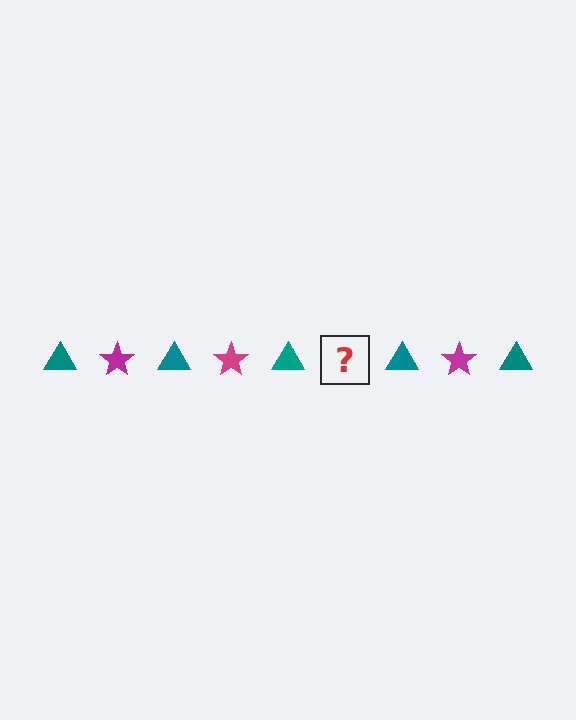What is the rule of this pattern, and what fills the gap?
The rule is that the pattern alternates between teal triangle and magenta star. The gap should be filled with a magenta star.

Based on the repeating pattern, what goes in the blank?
The blank should be a magenta star.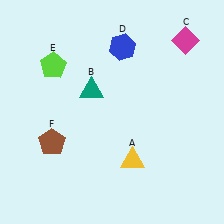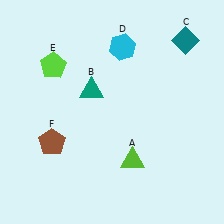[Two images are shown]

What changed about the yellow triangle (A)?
In Image 1, A is yellow. In Image 2, it changed to lime.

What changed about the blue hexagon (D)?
In Image 1, D is blue. In Image 2, it changed to cyan.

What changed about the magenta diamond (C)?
In Image 1, C is magenta. In Image 2, it changed to teal.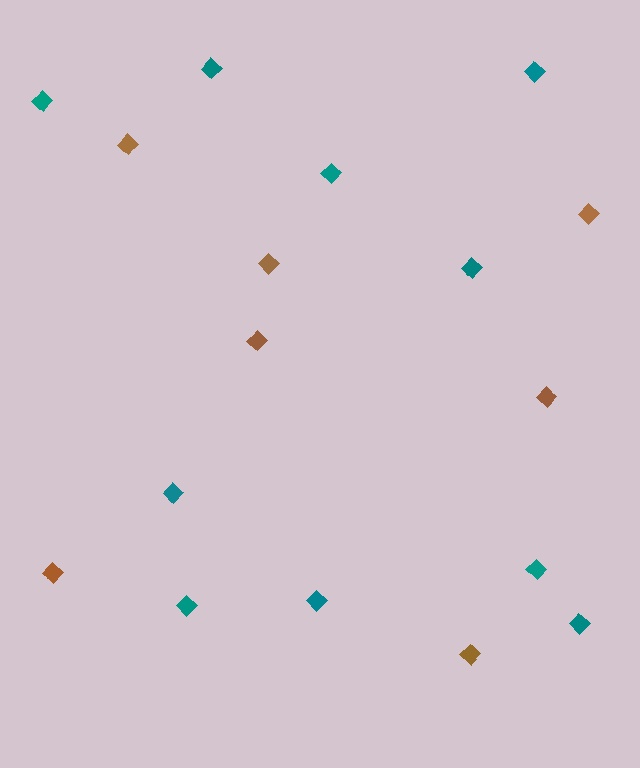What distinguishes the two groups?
There are 2 groups: one group of teal diamonds (10) and one group of brown diamonds (7).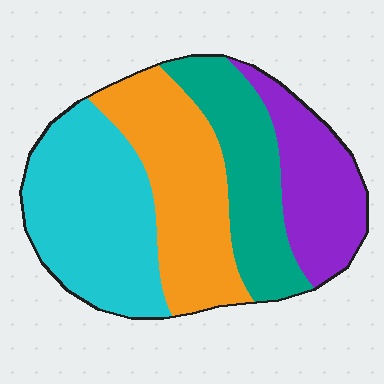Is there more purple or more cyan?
Cyan.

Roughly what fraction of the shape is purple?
Purple covers about 20% of the shape.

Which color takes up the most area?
Cyan, at roughly 30%.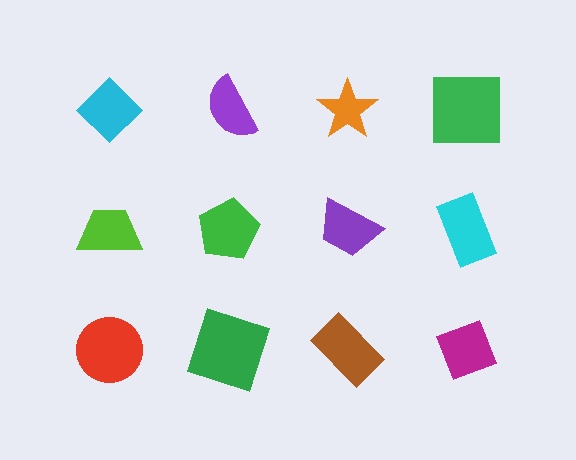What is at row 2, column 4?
A cyan rectangle.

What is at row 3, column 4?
A magenta diamond.